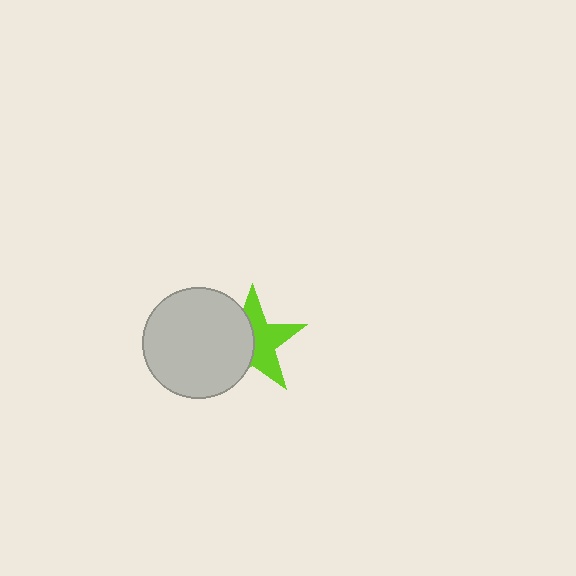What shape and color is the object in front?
The object in front is a light gray circle.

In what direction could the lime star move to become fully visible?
The lime star could move right. That would shift it out from behind the light gray circle entirely.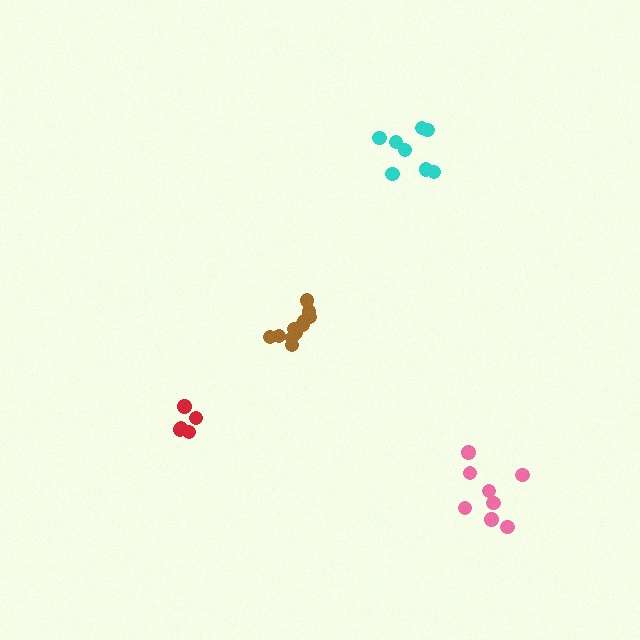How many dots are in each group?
Group 1: 8 dots, Group 2: 5 dots, Group 3: 11 dots, Group 4: 8 dots (32 total).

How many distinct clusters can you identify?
There are 4 distinct clusters.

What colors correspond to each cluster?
The clusters are colored: cyan, red, brown, pink.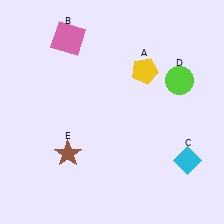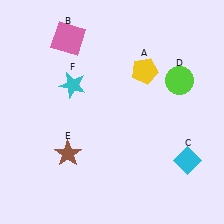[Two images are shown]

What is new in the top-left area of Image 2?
A cyan star (F) was added in the top-left area of Image 2.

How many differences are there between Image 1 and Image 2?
There is 1 difference between the two images.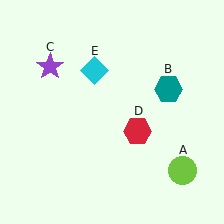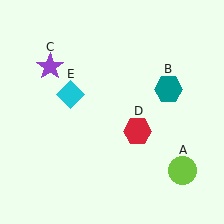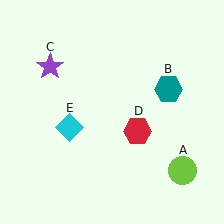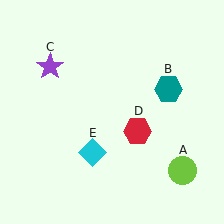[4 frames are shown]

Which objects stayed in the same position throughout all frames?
Lime circle (object A) and teal hexagon (object B) and purple star (object C) and red hexagon (object D) remained stationary.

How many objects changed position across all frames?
1 object changed position: cyan diamond (object E).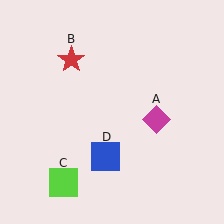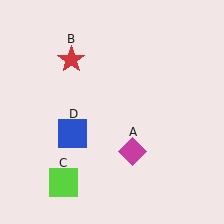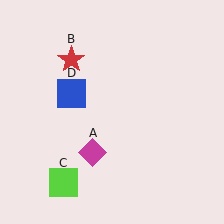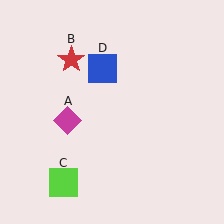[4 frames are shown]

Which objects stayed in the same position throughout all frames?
Red star (object B) and lime square (object C) remained stationary.